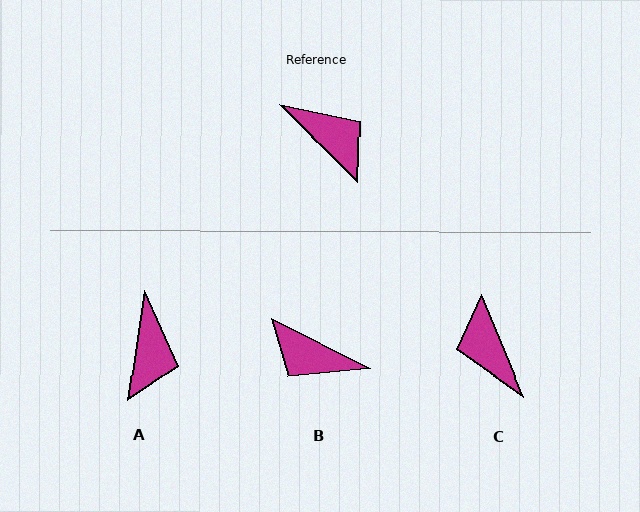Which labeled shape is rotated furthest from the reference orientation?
B, about 162 degrees away.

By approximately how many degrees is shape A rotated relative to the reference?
Approximately 53 degrees clockwise.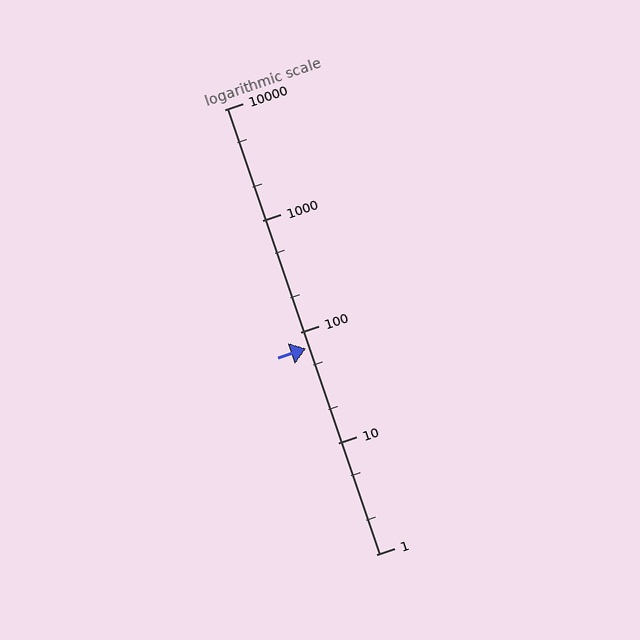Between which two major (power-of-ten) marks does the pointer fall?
The pointer is between 10 and 100.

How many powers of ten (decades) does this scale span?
The scale spans 4 decades, from 1 to 10000.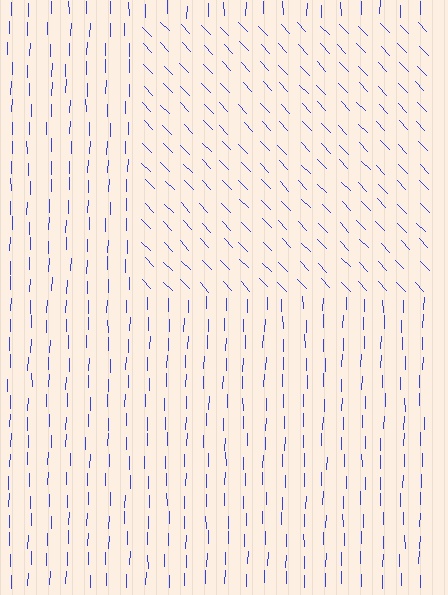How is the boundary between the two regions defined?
The boundary is defined purely by a change in line orientation (approximately 45 degrees difference). All lines are the same color and thickness.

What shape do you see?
I see a rectangle.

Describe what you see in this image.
The image is filled with small blue line segments. A rectangle region in the image has lines oriented differently from the surrounding lines, creating a visible texture boundary.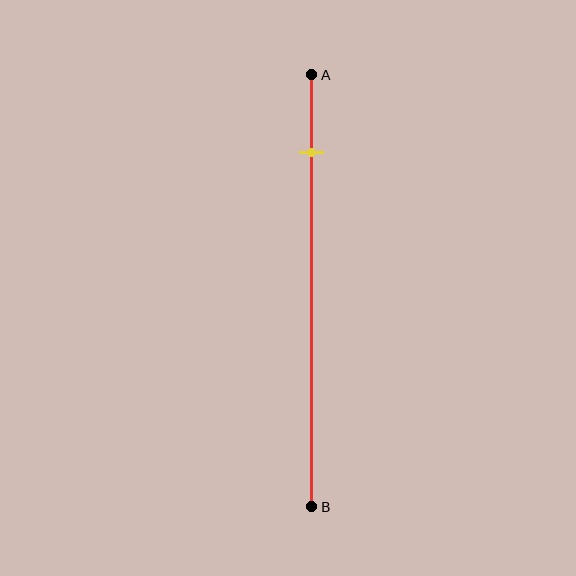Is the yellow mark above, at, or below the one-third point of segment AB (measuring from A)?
The yellow mark is above the one-third point of segment AB.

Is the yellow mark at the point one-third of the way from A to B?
No, the mark is at about 20% from A, not at the 33% one-third point.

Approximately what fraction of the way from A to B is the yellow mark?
The yellow mark is approximately 20% of the way from A to B.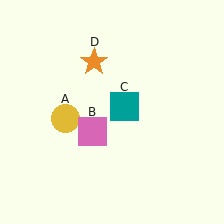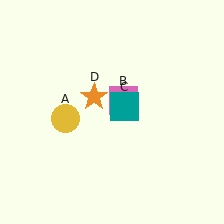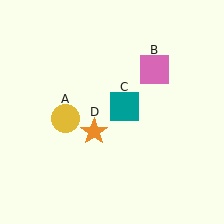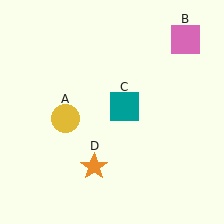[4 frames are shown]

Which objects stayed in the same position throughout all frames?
Yellow circle (object A) and teal square (object C) remained stationary.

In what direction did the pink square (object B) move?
The pink square (object B) moved up and to the right.